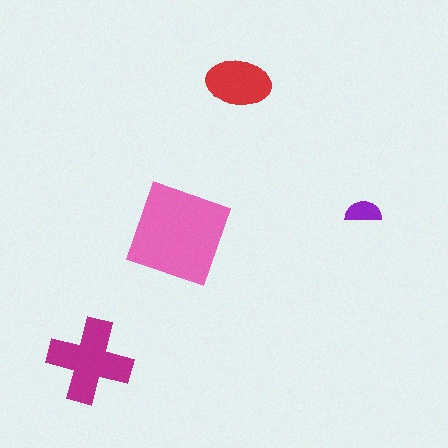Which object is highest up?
The red ellipse is topmost.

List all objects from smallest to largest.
The purple semicircle, the red ellipse, the magenta cross, the pink square.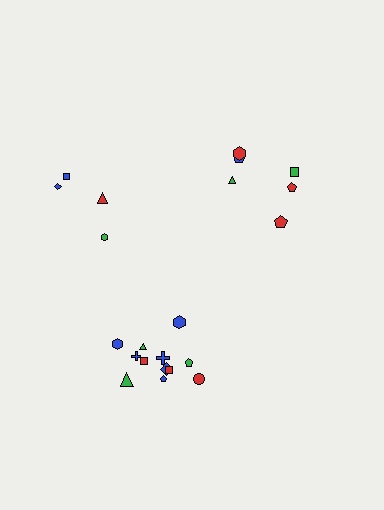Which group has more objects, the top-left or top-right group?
The top-right group.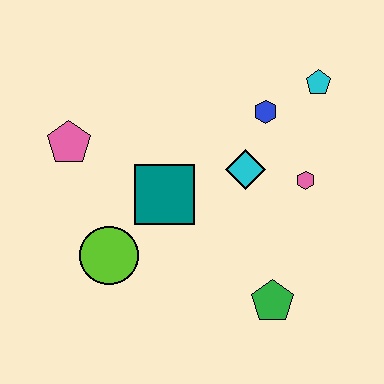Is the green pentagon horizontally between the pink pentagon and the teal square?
No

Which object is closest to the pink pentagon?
The teal square is closest to the pink pentagon.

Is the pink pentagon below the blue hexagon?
Yes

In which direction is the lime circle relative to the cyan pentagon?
The lime circle is to the left of the cyan pentagon.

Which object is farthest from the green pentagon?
The pink pentagon is farthest from the green pentagon.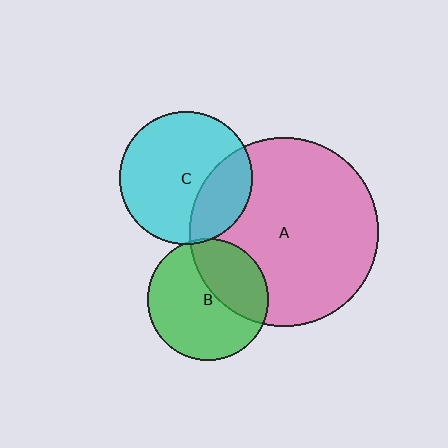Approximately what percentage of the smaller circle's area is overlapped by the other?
Approximately 5%.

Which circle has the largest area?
Circle A (pink).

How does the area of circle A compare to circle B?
Approximately 2.4 times.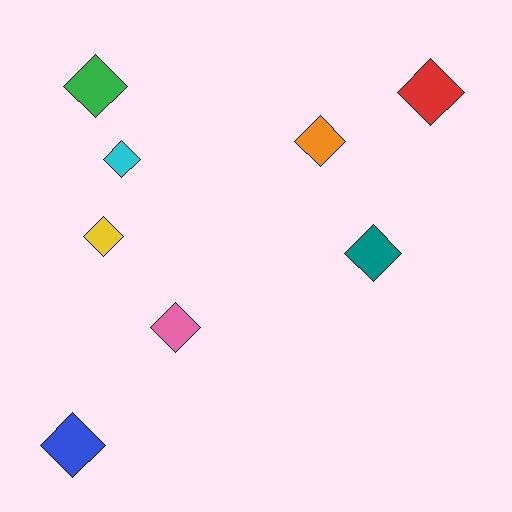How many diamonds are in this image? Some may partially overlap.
There are 8 diamonds.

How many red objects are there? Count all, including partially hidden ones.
There is 1 red object.